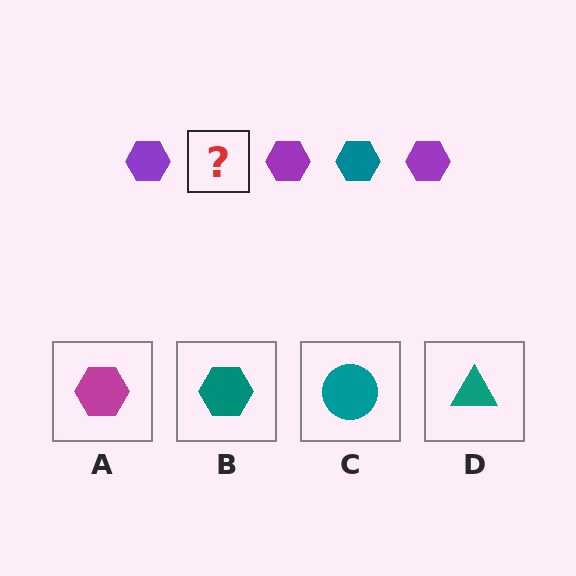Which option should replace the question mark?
Option B.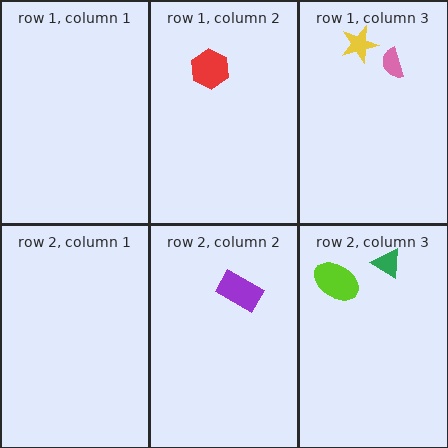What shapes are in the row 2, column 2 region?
The purple rectangle.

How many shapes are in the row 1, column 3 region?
2.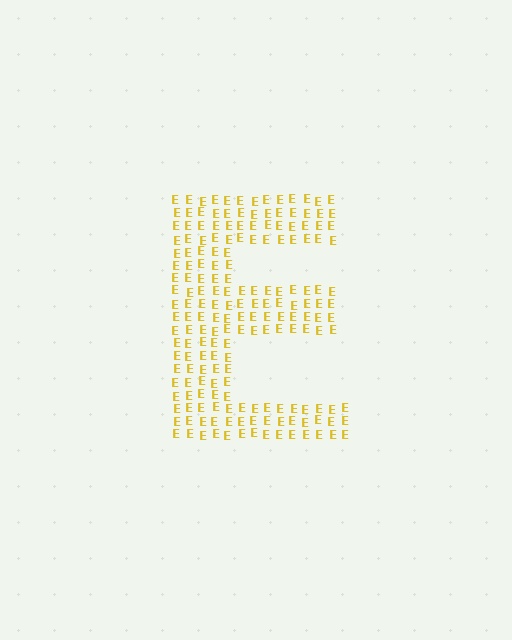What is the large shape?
The large shape is the letter E.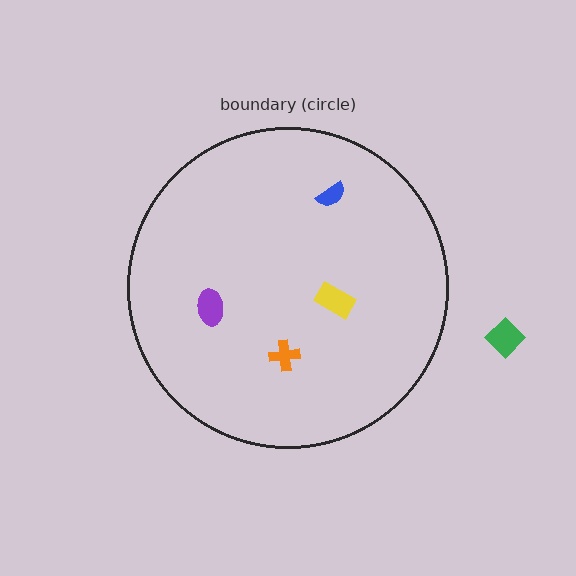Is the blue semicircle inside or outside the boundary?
Inside.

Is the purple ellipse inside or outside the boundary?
Inside.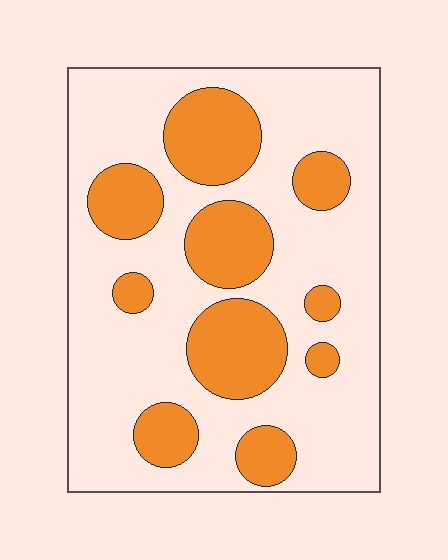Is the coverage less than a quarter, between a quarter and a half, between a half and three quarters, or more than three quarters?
Between a quarter and a half.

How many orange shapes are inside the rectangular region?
10.